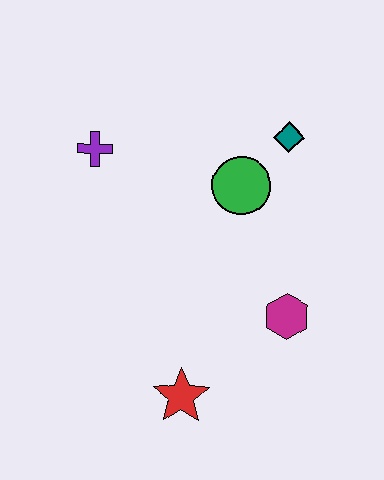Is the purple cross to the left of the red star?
Yes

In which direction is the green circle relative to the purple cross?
The green circle is to the right of the purple cross.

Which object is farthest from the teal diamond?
The red star is farthest from the teal diamond.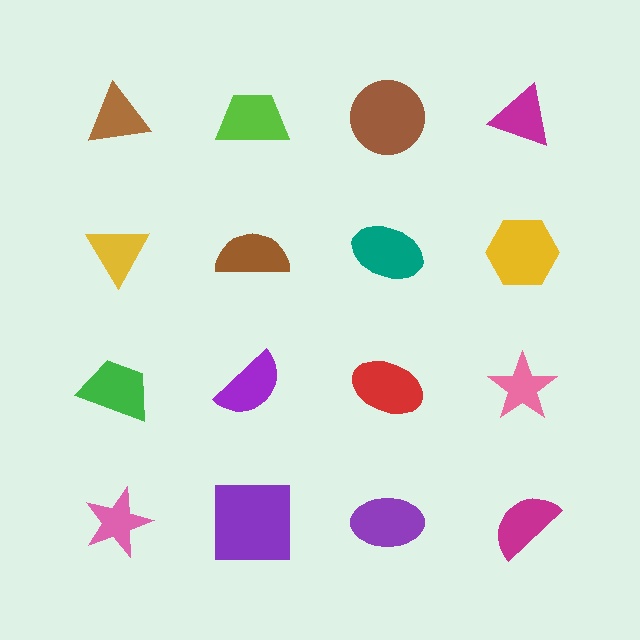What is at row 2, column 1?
A yellow triangle.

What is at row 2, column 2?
A brown semicircle.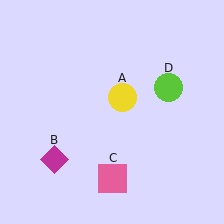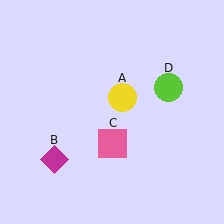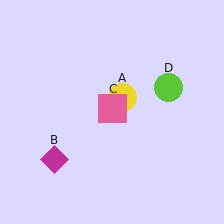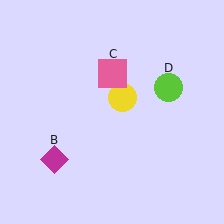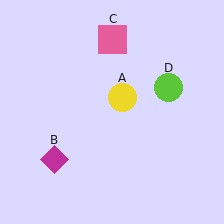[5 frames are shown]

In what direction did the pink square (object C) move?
The pink square (object C) moved up.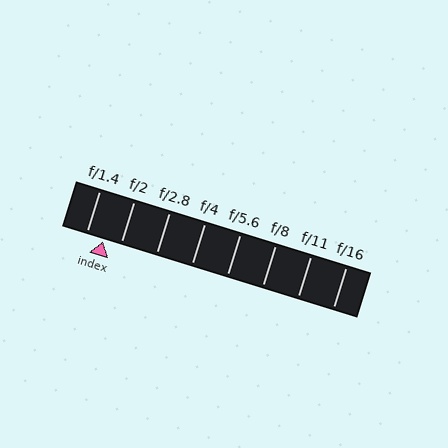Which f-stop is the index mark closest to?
The index mark is closest to f/1.4.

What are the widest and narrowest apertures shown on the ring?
The widest aperture shown is f/1.4 and the narrowest is f/16.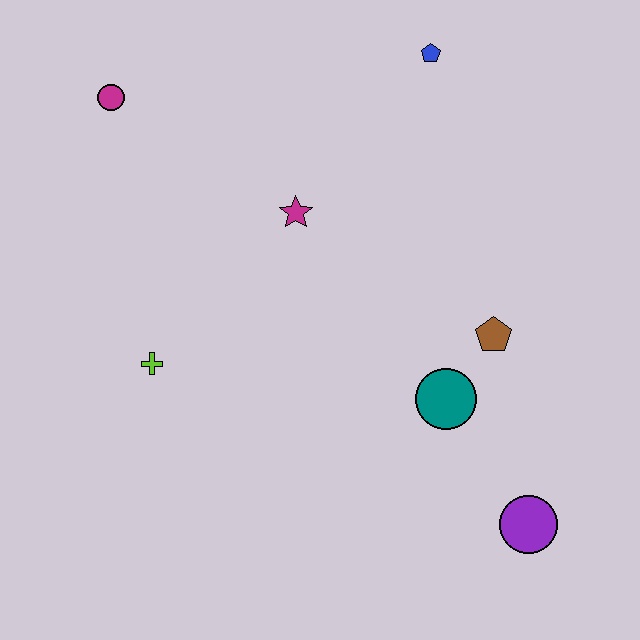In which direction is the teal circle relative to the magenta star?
The teal circle is below the magenta star.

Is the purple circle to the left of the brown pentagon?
No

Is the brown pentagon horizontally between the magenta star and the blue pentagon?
No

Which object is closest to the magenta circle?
The magenta star is closest to the magenta circle.